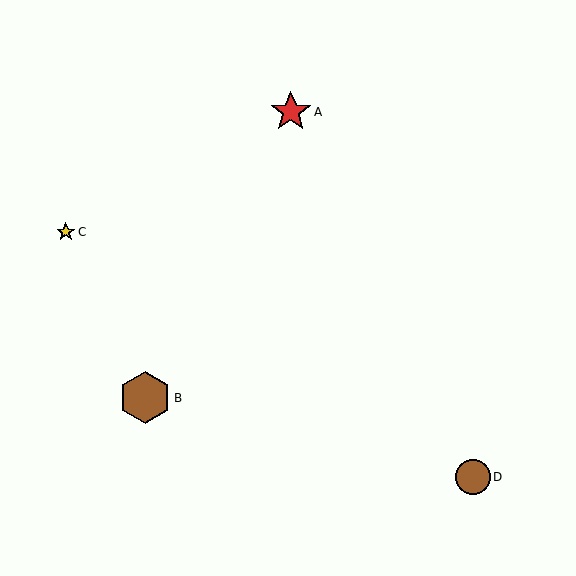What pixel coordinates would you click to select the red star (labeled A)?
Click at (291, 112) to select the red star A.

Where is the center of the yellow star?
The center of the yellow star is at (66, 232).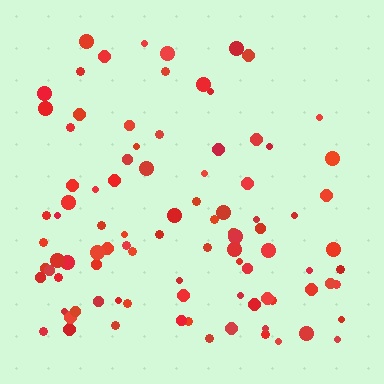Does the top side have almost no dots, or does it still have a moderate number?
Still a moderate number, just noticeably fewer than the bottom.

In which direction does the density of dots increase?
From top to bottom, with the bottom side densest.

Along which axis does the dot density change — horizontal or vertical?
Vertical.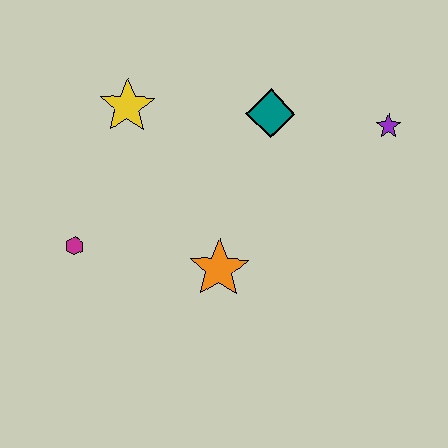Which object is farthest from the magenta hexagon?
The purple star is farthest from the magenta hexagon.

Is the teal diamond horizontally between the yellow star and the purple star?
Yes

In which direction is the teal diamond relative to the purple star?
The teal diamond is to the left of the purple star.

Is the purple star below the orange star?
No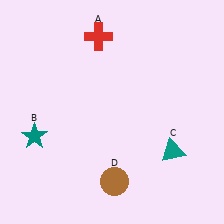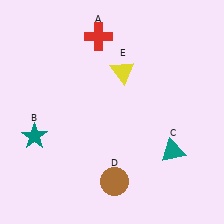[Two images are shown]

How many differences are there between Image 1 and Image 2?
There is 1 difference between the two images.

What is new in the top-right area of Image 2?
A yellow triangle (E) was added in the top-right area of Image 2.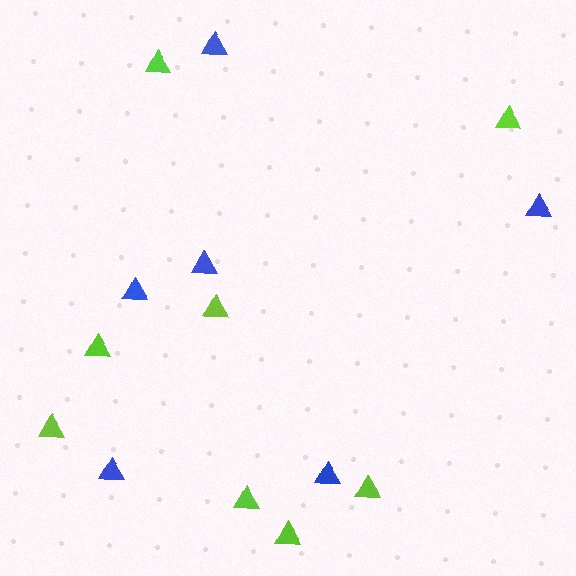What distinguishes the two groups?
There are 2 groups: one group of blue triangles (6) and one group of lime triangles (8).